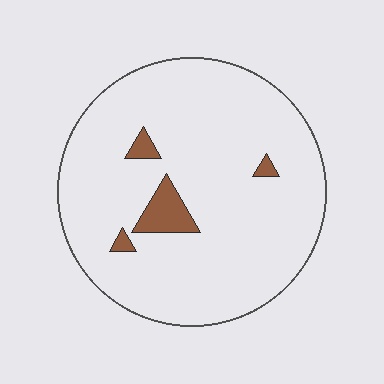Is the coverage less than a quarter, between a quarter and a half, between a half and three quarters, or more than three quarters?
Less than a quarter.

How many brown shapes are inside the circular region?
4.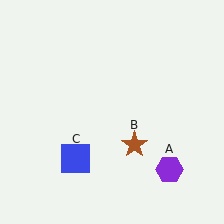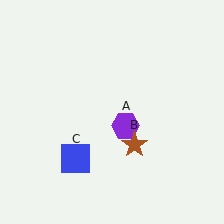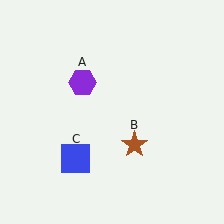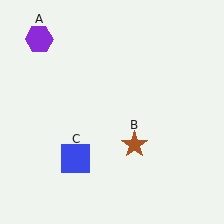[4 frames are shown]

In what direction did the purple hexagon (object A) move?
The purple hexagon (object A) moved up and to the left.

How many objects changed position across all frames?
1 object changed position: purple hexagon (object A).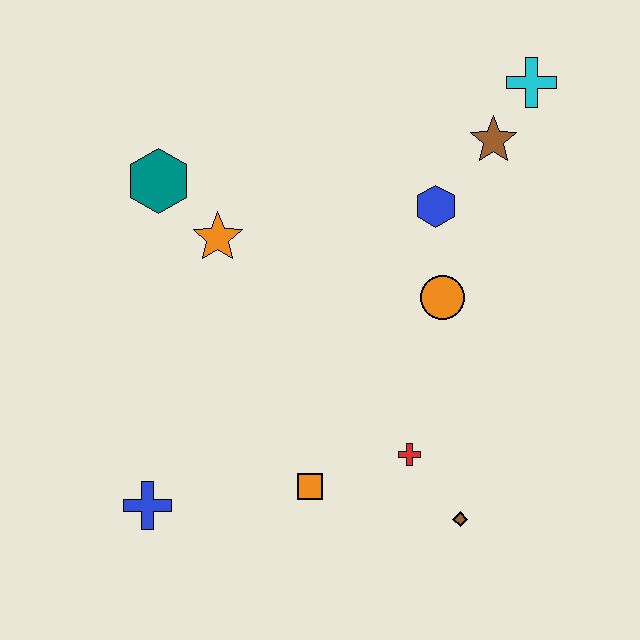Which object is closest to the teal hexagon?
The orange star is closest to the teal hexagon.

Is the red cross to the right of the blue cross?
Yes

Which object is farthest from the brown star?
The blue cross is farthest from the brown star.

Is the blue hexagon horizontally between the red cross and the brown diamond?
Yes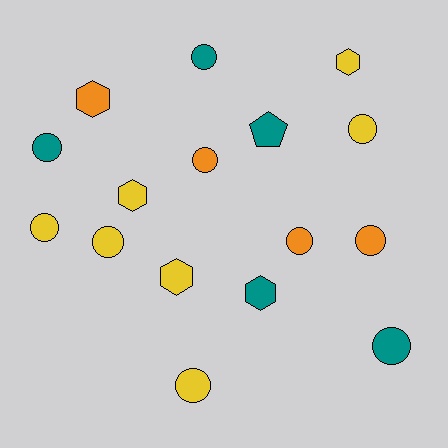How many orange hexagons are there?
There is 1 orange hexagon.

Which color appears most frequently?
Yellow, with 7 objects.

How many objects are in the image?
There are 16 objects.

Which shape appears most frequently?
Circle, with 10 objects.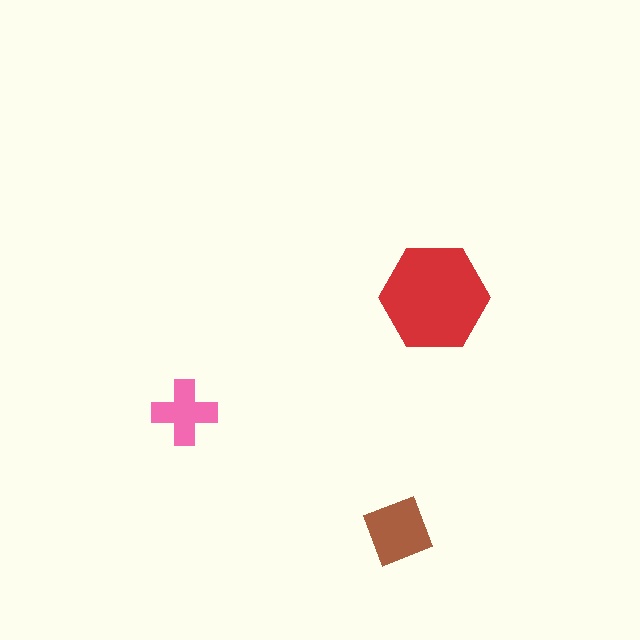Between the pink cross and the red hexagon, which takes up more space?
The red hexagon.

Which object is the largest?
The red hexagon.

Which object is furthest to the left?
The pink cross is leftmost.